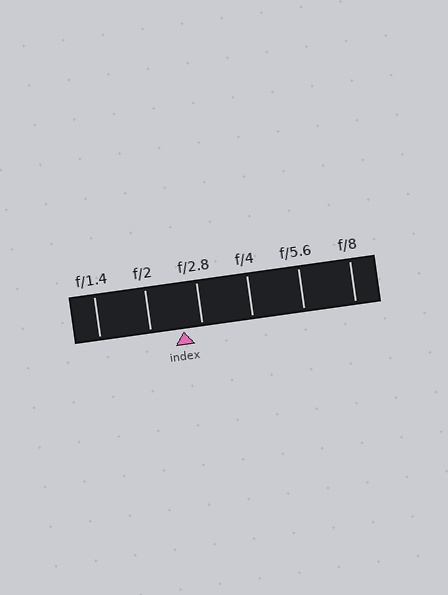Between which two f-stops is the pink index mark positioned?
The index mark is between f/2 and f/2.8.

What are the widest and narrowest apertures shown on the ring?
The widest aperture shown is f/1.4 and the narrowest is f/8.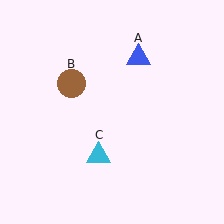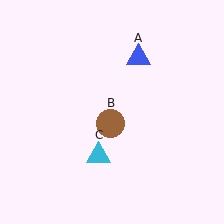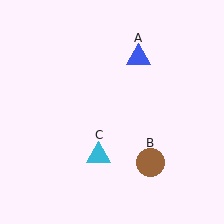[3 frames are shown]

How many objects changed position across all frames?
1 object changed position: brown circle (object B).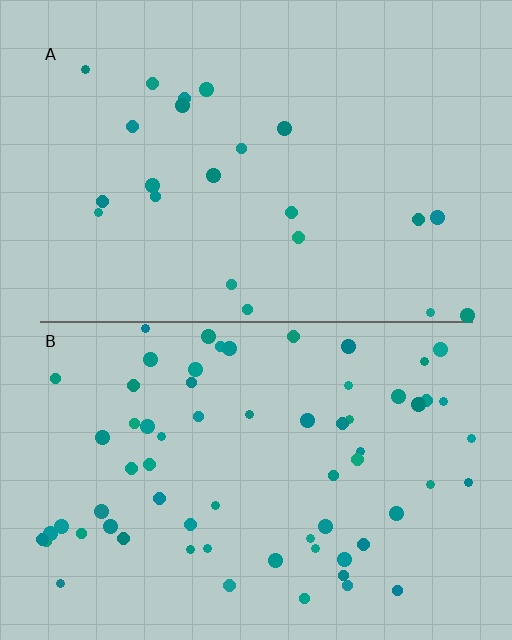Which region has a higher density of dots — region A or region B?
B (the bottom).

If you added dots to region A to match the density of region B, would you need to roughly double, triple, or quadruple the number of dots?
Approximately triple.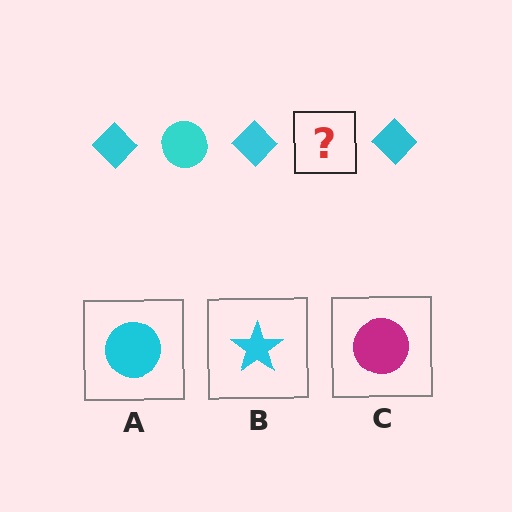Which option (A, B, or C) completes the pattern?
A.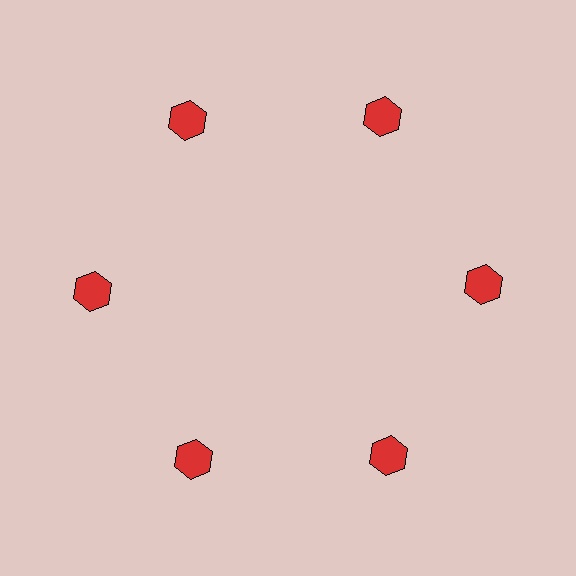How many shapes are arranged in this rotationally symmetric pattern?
There are 6 shapes, arranged in 6 groups of 1.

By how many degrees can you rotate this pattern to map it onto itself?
The pattern maps onto itself every 60 degrees of rotation.